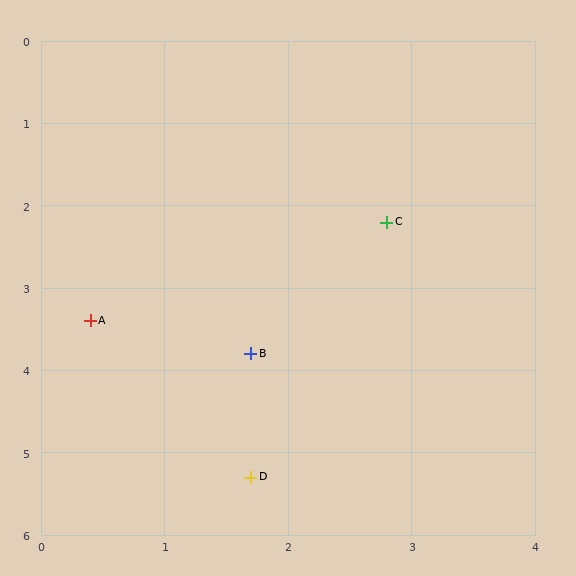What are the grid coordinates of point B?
Point B is at approximately (1.7, 3.8).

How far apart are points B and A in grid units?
Points B and A are about 1.4 grid units apart.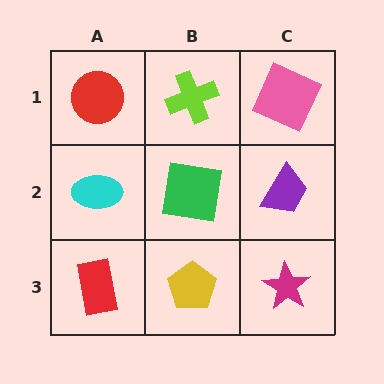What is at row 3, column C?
A magenta star.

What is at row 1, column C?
A pink square.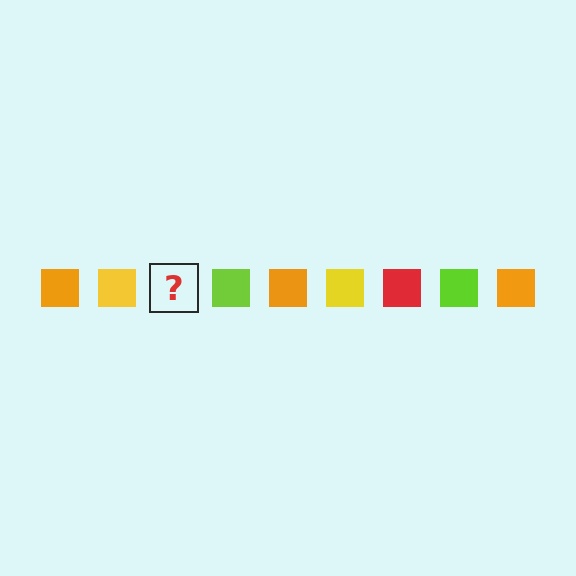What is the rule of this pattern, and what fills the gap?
The rule is that the pattern cycles through orange, yellow, red, lime squares. The gap should be filled with a red square.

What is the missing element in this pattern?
The missing element is a red square.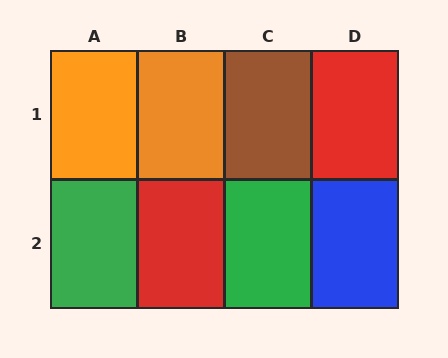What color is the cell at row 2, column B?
Red.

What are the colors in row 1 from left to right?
Orange, orange, brown, red.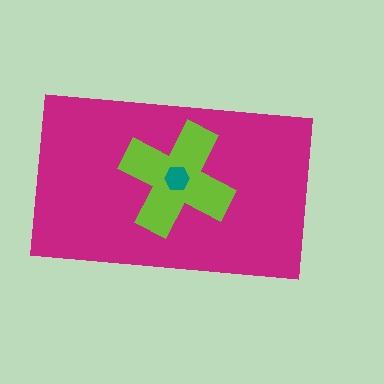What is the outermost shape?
The magenta rectangle.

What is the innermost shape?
The teal hexagon.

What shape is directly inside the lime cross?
The teal hexagon.